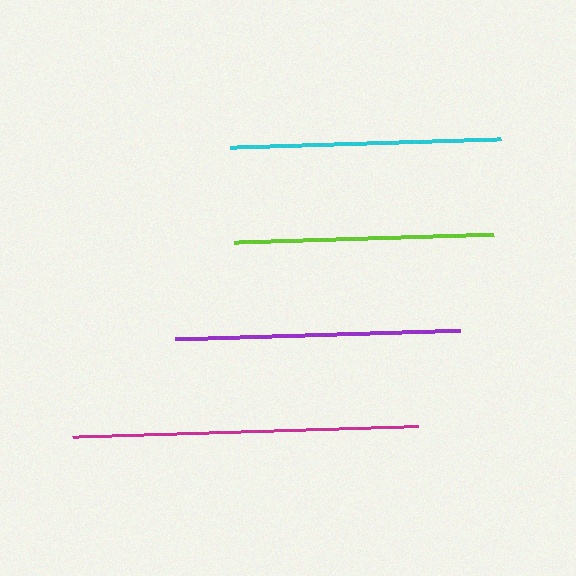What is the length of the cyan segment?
The cyan segment is approximately 270 pixels long.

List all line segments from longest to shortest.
From longest to shortest: magenta, purple, cyan, lime.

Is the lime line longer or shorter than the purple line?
The purple line is longer than the lime line.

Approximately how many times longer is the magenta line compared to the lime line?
The magenta line is approximately 1.3 times the length of the lime line.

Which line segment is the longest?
The magenta line is the longest at approximately 346 pixels.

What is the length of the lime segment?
The lime segment is approximately 260 pixels long.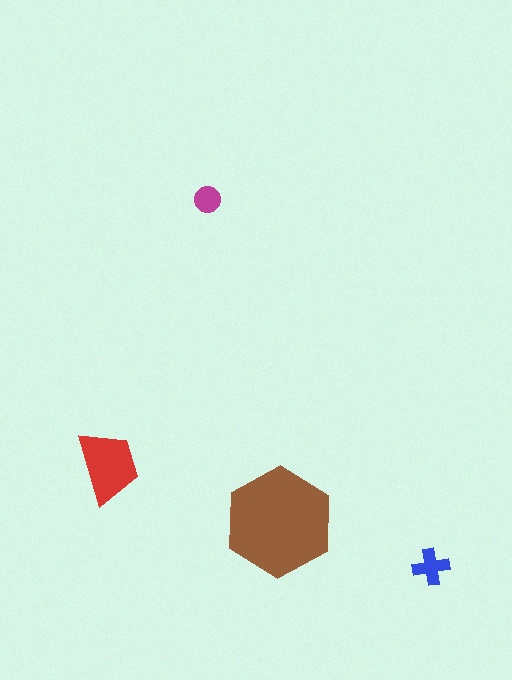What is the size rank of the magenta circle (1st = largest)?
4th.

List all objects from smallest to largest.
The magenta circle, the blue cross, the red trapezoid, the brown hexagon.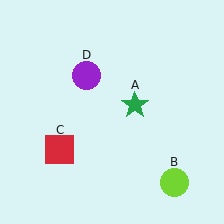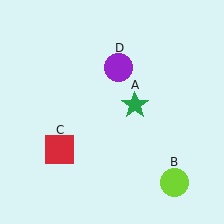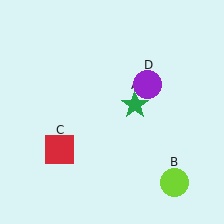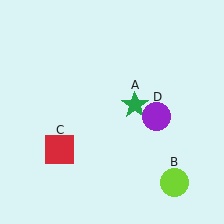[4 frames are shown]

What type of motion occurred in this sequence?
The purple circle (object D) rotated clockwise around the center of the scene.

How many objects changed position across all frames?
1 object changed position: purple circle (object D).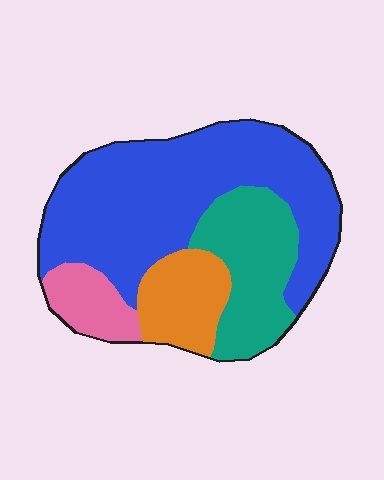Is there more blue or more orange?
Blue.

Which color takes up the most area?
Blue, at roughly 55%.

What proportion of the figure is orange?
Orange takes up about one eighth (1/8) of the figure.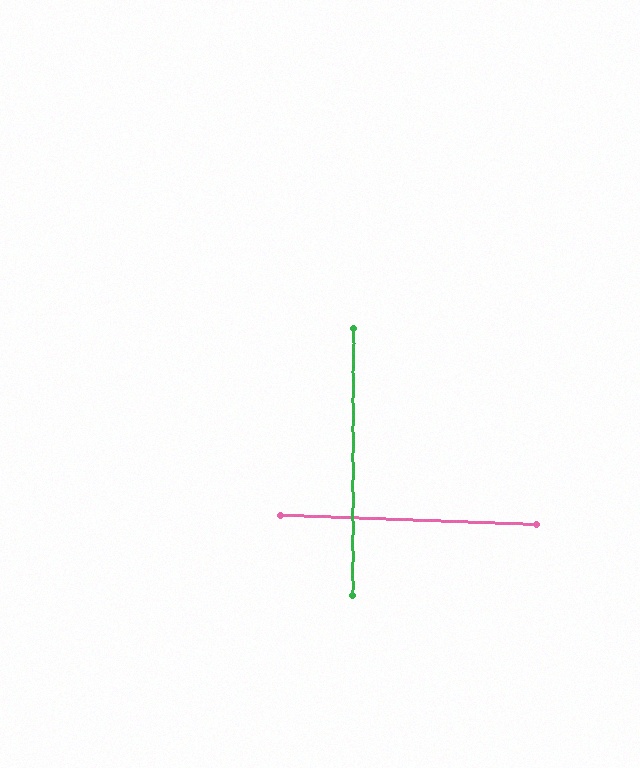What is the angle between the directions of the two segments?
Approximately 88 degrees.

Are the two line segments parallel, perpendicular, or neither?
Perpendicular — they meet at approximately 88°.